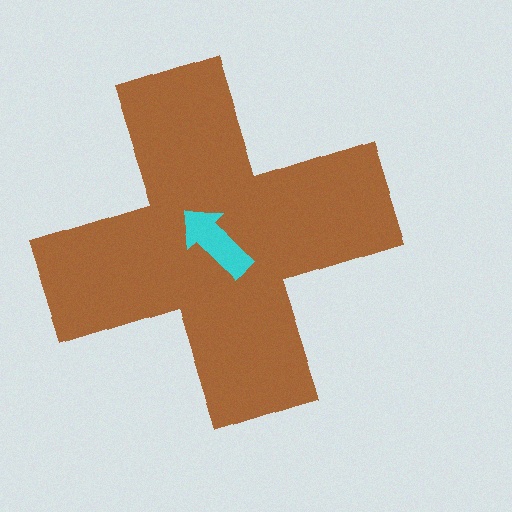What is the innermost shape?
The cyan arrow.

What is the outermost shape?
The brown cross.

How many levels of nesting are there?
2.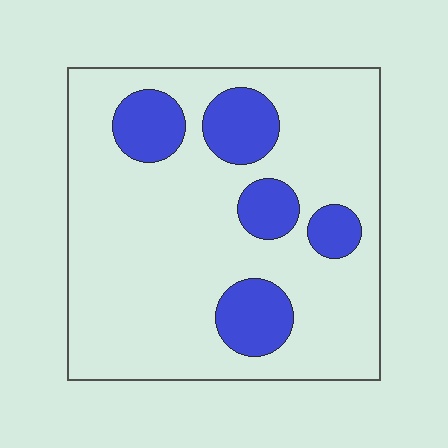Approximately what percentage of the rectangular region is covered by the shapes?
Approximately 20%.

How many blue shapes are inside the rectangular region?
5.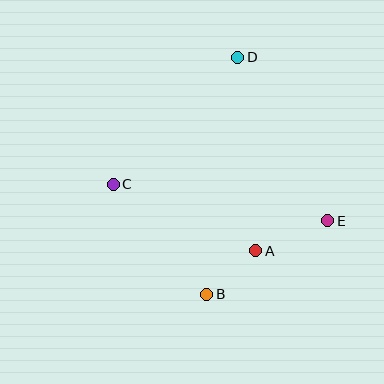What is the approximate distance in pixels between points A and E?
The distance between A and E is approximately 78 pixels.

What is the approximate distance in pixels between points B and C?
The distance between B and C is approximately 145 pixels.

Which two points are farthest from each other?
Points B and D are farthest from each other.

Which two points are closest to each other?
Points A and B are closest to each other.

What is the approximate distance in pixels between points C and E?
The distance between C and E is approximately 218 pixels.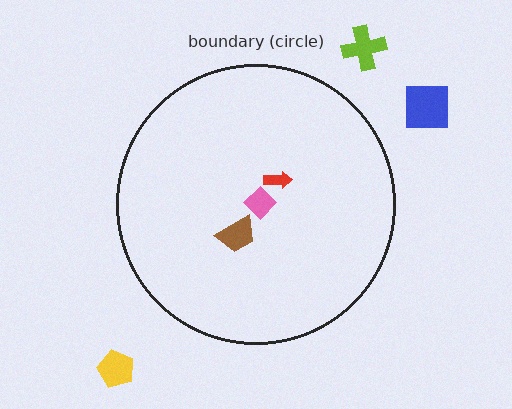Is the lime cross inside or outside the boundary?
Outside.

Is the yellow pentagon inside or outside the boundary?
Outside.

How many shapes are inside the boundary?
3 inside, 3 outside.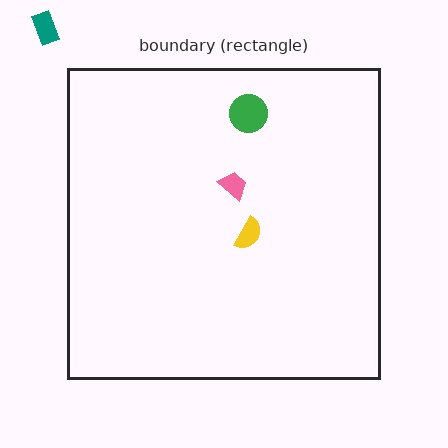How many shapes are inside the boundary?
3 inside, 1 outside.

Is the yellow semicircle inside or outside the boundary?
Inside.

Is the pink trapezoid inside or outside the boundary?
Inside.